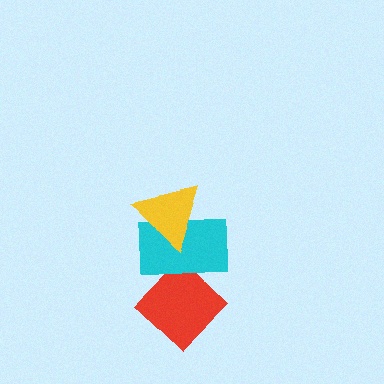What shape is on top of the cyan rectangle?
The yellow triangle is on top of the cyan rectangle.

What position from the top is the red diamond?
The red diamond is 3rd from the top.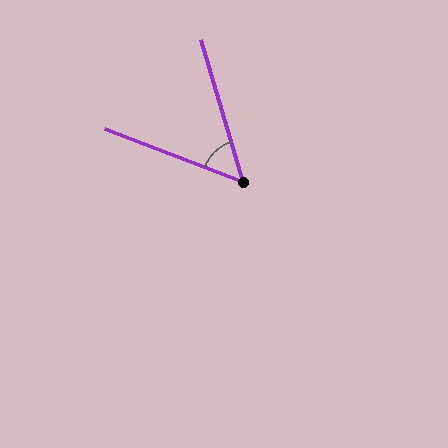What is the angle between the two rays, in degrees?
Approximately 53 degrees.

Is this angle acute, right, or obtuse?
It is acute.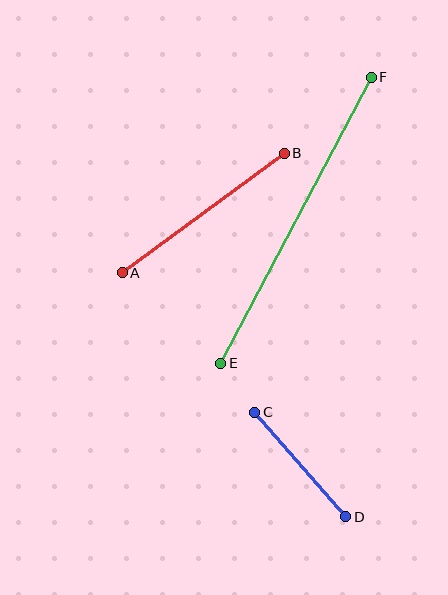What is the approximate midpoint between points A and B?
The midpoint is at approximately (203, 213) pixels.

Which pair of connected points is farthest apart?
Points E and F are farthest apart.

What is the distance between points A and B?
The distance is approximately 201 pixels.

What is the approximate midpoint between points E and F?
The midpoint is at approximately (296, 220) pixels.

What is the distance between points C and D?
The distance is approximately 139 pixels.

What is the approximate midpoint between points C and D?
The midpoint is at approximately (300, 464) pixels.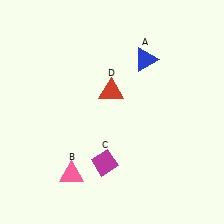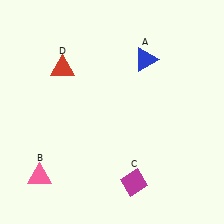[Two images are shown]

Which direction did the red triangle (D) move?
The red triangle (D) moved left.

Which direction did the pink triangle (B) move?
The pink triangle (B) moved left.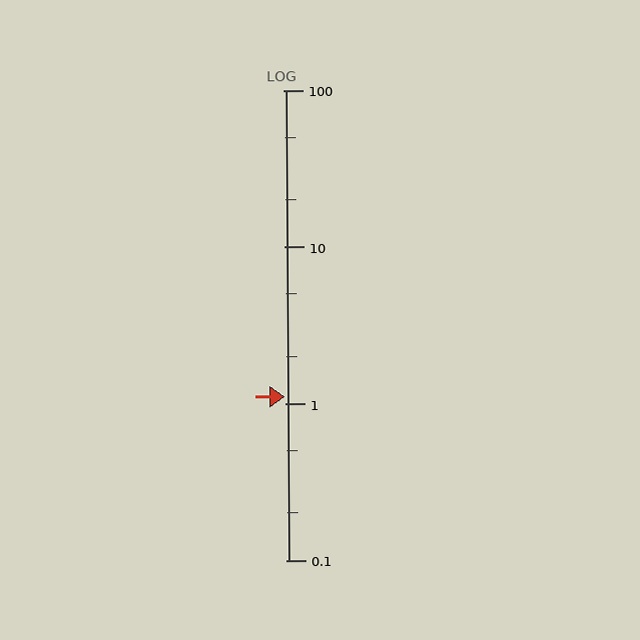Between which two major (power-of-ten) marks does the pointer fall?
The pointer is between 1 and 10.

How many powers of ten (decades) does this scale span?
The scale spans 3 decades, from 0.1 to 100.